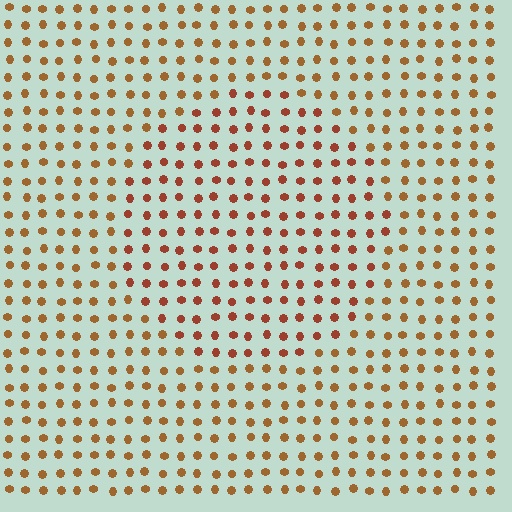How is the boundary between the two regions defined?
The boundary is defined purely by a slight shift in hue (about 22 degrees). Spacing, size, and orientation are identical on both sides.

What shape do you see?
I see a circle.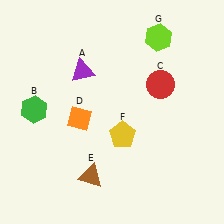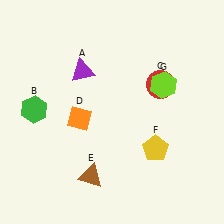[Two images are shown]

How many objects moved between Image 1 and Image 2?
2 objects moved between the two images.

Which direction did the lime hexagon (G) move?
The lime hexagon (G) moved down.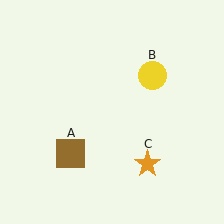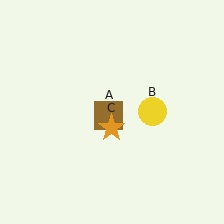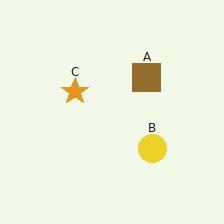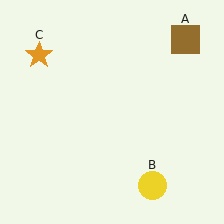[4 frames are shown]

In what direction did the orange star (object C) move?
The orange star (object C) moved up and to the left.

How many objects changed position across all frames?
3 objects changed position: brown square (object A), yellow circle (object B), orange star (object C).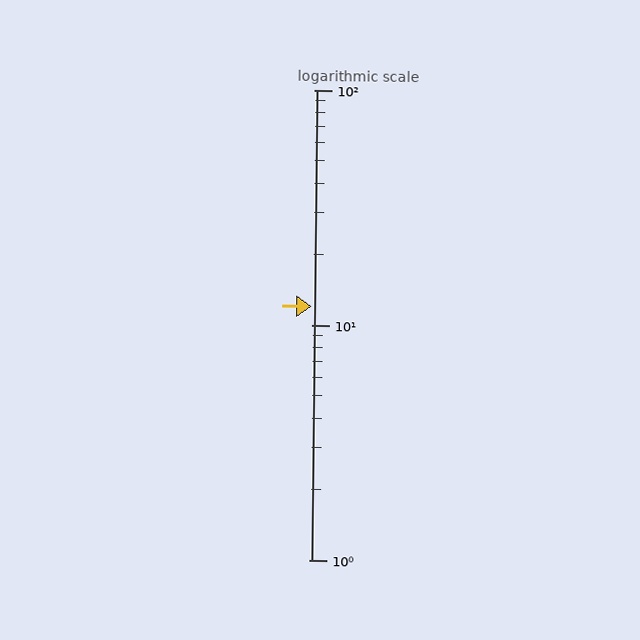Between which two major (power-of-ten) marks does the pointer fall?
The pointer is between 10 and 100.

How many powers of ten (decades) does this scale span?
The scale spans 2 decades, from 1 to 100.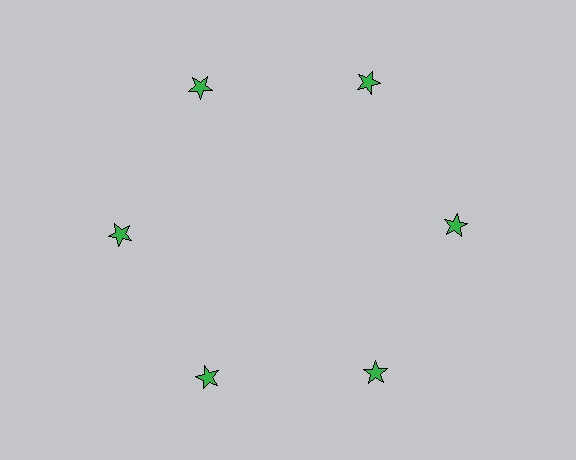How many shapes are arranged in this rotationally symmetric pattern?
There are 6 shapes, arranged in 6 groups of 1.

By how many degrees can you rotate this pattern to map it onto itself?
The pattern maps onto itself every 60 degrees of rotation.